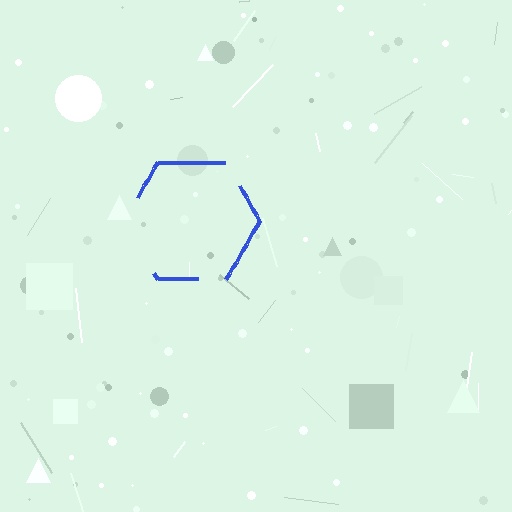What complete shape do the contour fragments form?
The contour fragments form a hexagon.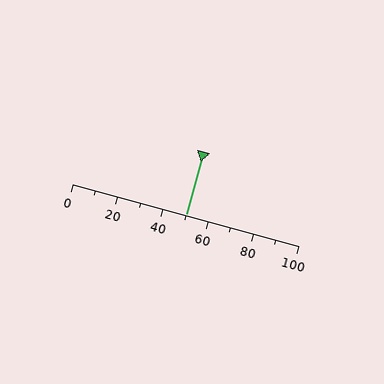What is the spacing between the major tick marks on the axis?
The major ticks are spaced 20 apart.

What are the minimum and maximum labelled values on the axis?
The axis runs from 0 to 100.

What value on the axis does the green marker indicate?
The marker indicates approximately 50.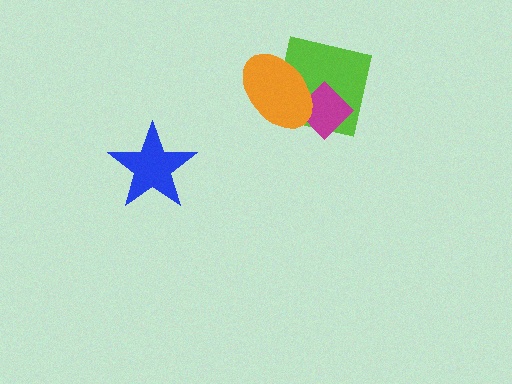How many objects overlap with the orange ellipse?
2 objects overlap with the orange ellipse.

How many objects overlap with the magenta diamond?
2 objects overlap with the magenta diamond.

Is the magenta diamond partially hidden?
Yes, it is partially covered by another shape.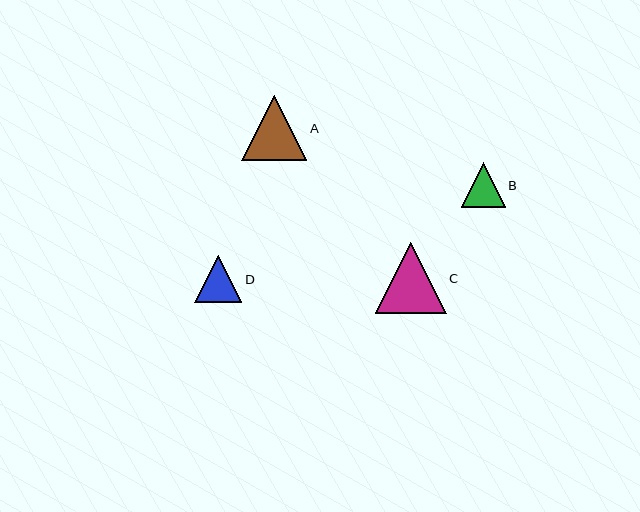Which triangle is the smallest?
Triangle B is the smallest with a size of approximately 44 pixels.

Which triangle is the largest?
Triangle C is the largest with a size of approximately 71 pixels.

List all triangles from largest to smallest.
From largest to smallest: C, A, D, B.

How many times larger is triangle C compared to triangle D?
Triangle C is approximately 1.5 times the size of triangle D.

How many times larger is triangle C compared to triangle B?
Triangle C is approximately 1.6 times the size of triangle B.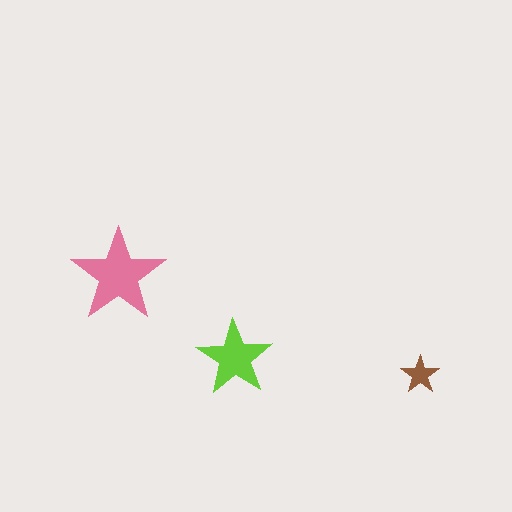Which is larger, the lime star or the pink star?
The pink one.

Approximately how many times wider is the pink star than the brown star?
About 2.5 times wider.